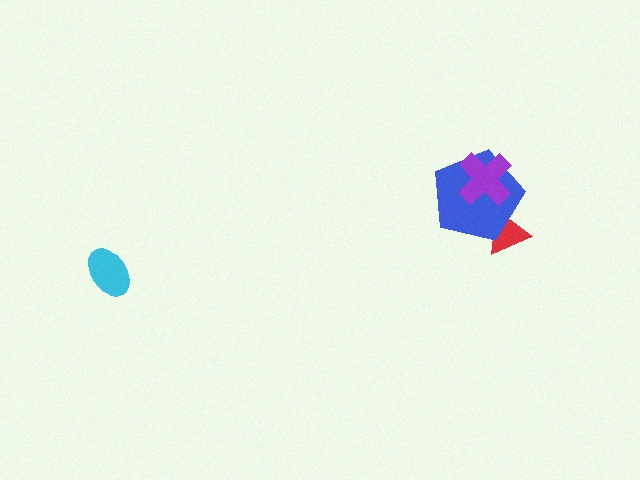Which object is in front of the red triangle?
The blue pentagon is in front of the red triangle.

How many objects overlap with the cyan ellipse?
0 objects overlap with the cyan ellipse.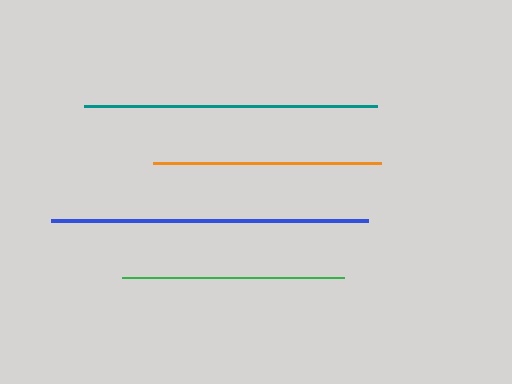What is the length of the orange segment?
The orange segment is approximately 228 pixels long.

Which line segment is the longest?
The blue line is the longest at approximately 316 pixels.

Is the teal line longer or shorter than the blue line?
The blue line is longer than the teal line.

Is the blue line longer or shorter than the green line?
The blue line is longer than the green line.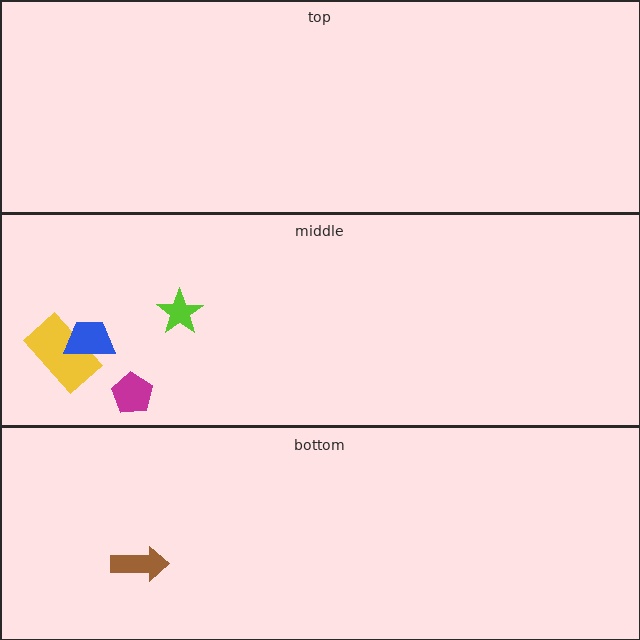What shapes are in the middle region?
The magenta pentagon, the yellow rectangle, the lime star, the blue trapezoid.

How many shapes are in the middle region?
4.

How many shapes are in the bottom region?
1.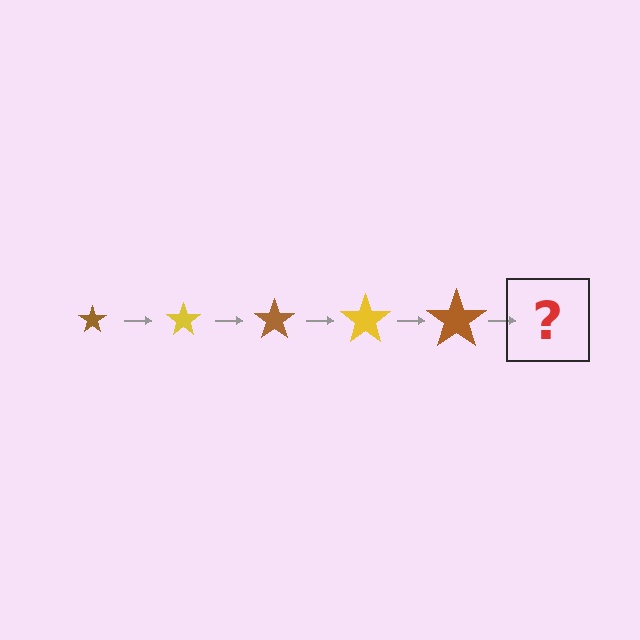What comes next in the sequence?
The next element should be a yellow star, larger than the previous one.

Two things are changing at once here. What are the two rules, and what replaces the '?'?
The two rules are that the star grows larger each step and the color cycles through brown and yellow. The '?' should be a yellow star, larger than the previous one.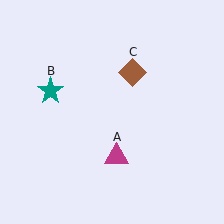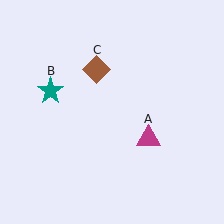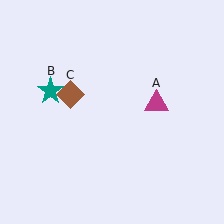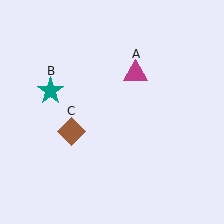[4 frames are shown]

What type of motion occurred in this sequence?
The magenta triangle (object A), brown diamond (object C) rotated counterclockwise around the center of the scene.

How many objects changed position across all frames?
2 objects changed position: magenta triangle (object A), brown diamond (object C).